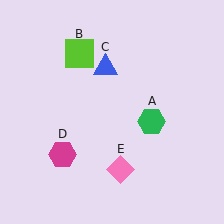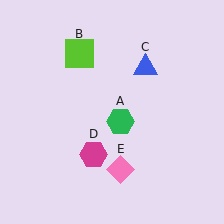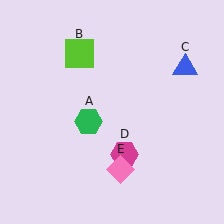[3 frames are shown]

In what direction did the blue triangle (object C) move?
The blue triangle (object C) moved right.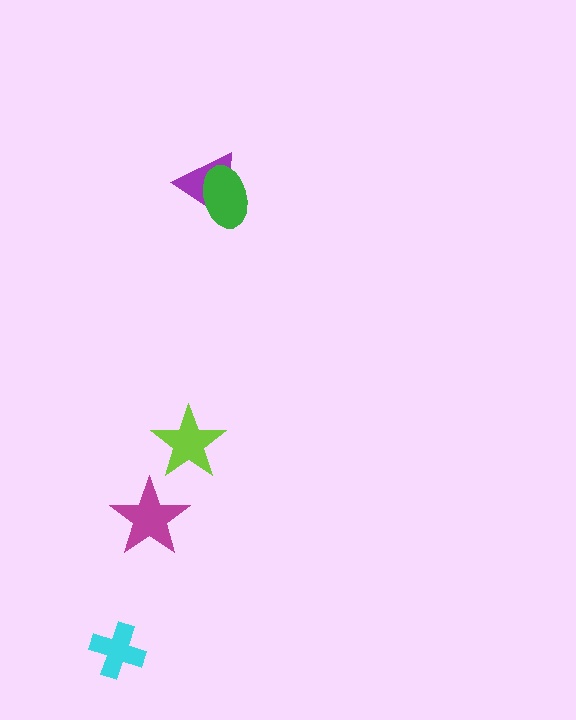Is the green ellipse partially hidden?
No, no other shape covers it.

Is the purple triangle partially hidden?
Yes, it is partially covered by another shape.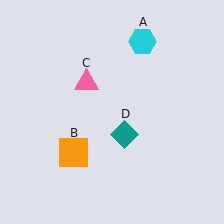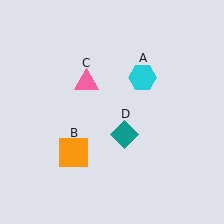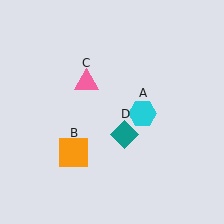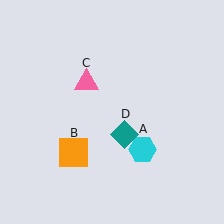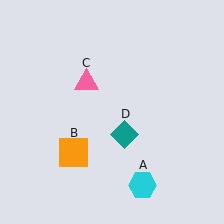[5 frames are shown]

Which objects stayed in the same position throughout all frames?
Orange square (object B) and pink triangle (object C) and teal diamond (object D) remained stationary.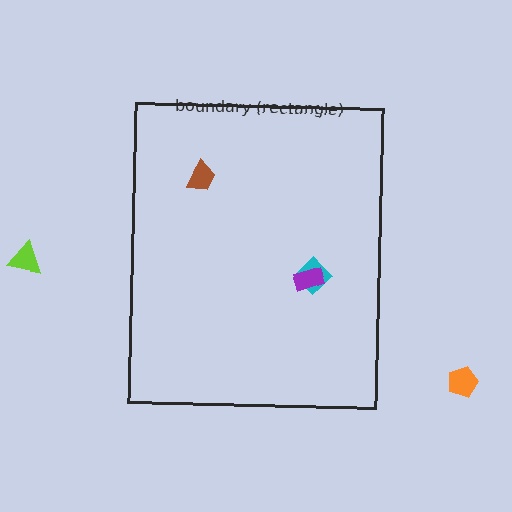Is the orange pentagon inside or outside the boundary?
Outside.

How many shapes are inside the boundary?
3 inside, 2 outside.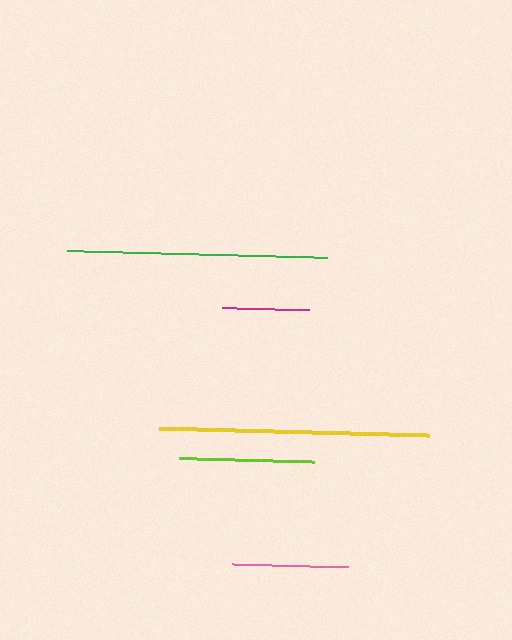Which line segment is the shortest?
The magenta line is the shortest at approximately 87 pixels.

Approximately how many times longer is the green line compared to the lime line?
The green line is approximately 1.9 times the length of the lime line.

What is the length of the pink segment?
The pink segment is approximately 117 pixels long.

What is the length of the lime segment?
The lime segment is approximately 135 pixels long.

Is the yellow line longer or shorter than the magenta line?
The yellow line is longer than the magenta line.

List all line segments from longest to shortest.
From longest to shortest: yellow, green, lime, pink, magenta.